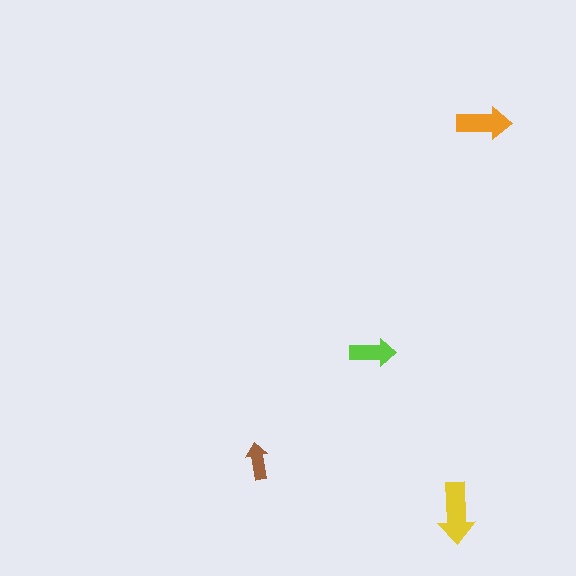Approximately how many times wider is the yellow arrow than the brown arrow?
About 1.5 times wider.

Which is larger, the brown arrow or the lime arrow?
The lime one.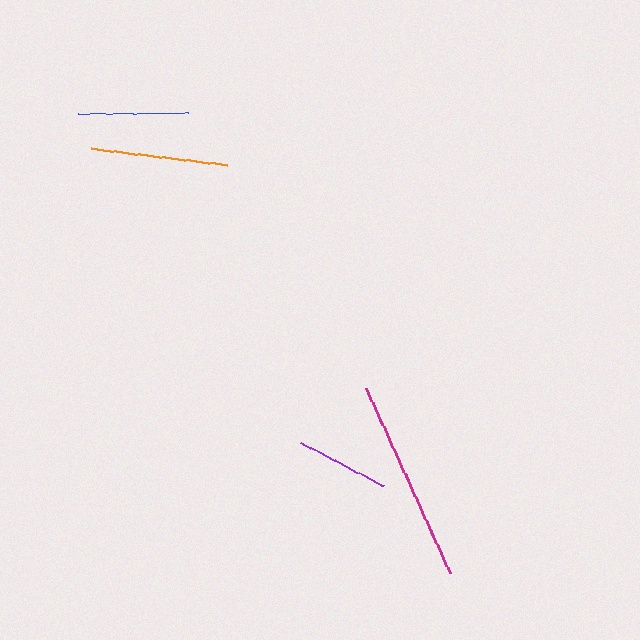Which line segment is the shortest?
The purple line is the shortest at approximately 93 pixels.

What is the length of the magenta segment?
The magenta segment is approximately 203 pixels long.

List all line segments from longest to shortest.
From longest to shortest: magenta, orange, blue, purple.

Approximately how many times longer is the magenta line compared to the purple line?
The magenta line is approximately 2.2 times the length of the purple line.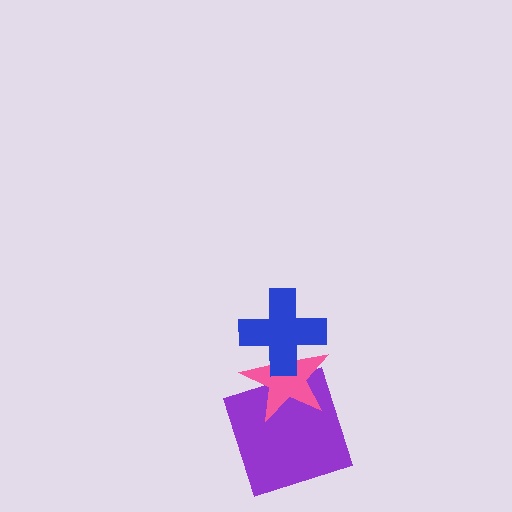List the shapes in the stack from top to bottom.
From top to bottom: the blue cross, the pink star, the purple square.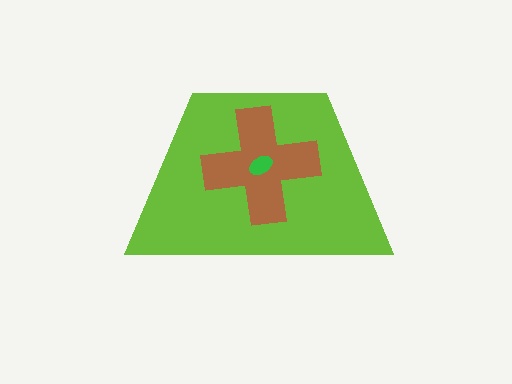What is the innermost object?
The green ellipse.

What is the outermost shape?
The lime trapezoid.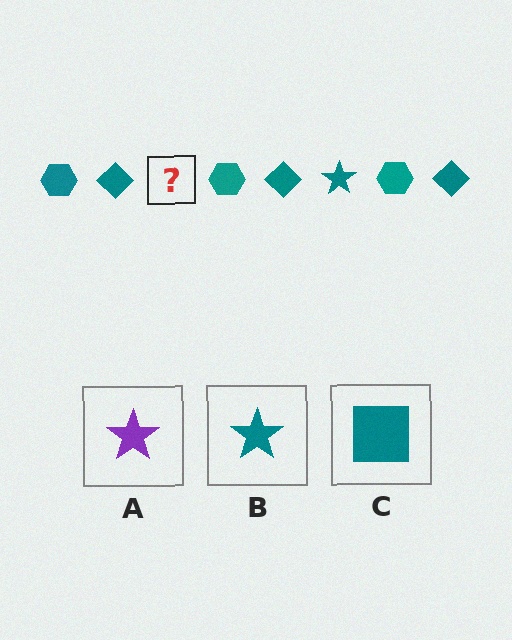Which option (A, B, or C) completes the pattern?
B.